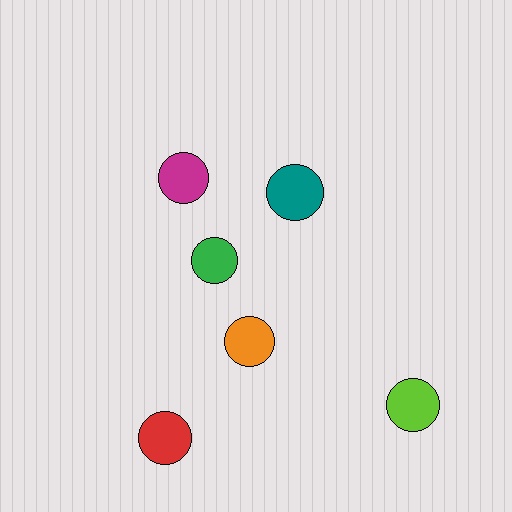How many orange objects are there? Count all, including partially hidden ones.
There is 1 orange object.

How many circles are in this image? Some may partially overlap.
There are 6 circles.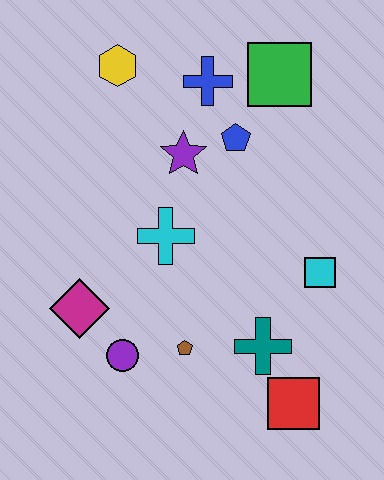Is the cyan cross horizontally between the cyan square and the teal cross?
No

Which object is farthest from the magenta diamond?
The green square is farthest from the magenta diamond.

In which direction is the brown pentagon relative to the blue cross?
The brown pentagon is below the blue cross.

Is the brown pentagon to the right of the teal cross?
No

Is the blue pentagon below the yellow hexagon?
Yes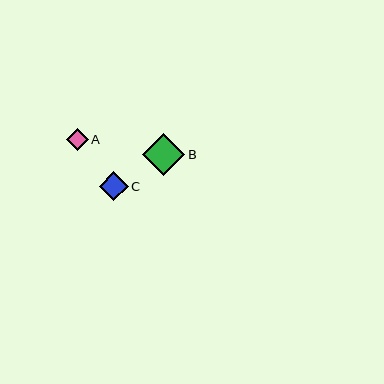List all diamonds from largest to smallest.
From largest to smallest: B, C, A.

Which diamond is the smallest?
Diamond A is the smallest with a size of approximately 21 pixels.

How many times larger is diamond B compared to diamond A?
Diamond B is approximately 2.0 times the size of diamond A.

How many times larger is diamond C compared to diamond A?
Diamond C is approximately 1.4 times the size of diamond A.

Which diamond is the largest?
Diamond B is the largest with a size of approximately 42 pixels.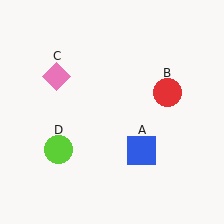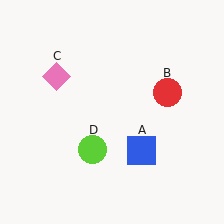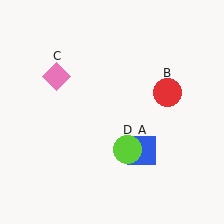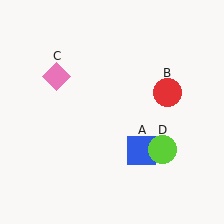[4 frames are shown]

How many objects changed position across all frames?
1 object changed position: lime circle (object D).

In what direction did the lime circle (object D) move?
The lime circle (object D) moved right.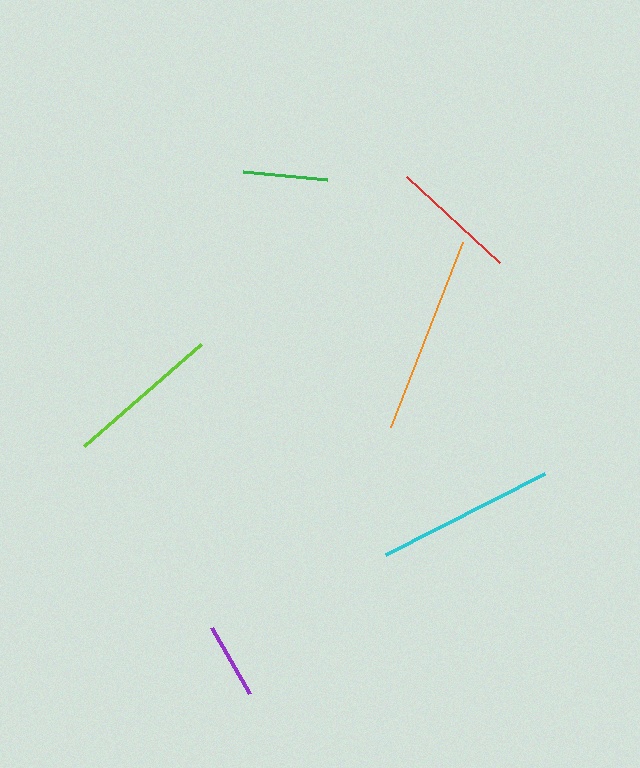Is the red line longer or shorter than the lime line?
The lime line is longer than the red line.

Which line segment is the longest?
The orange line is the longest at approximately 199 pixels.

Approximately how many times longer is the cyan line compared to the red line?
The cyan line is approximately 1.4 times the length of the red line.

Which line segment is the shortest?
The purple line is the shortest at approximately 76 pixels.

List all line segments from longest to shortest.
From longest to shortest: orange, cyan, lime, red, green, purple.